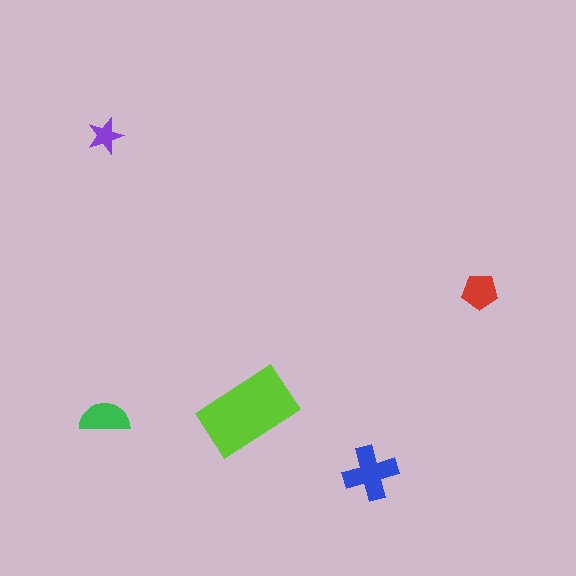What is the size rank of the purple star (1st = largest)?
5th.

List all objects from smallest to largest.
The purple star, the red pentagon, the green semicircle, the blue cross, the lime rectangle.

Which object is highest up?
The purple star is topmost.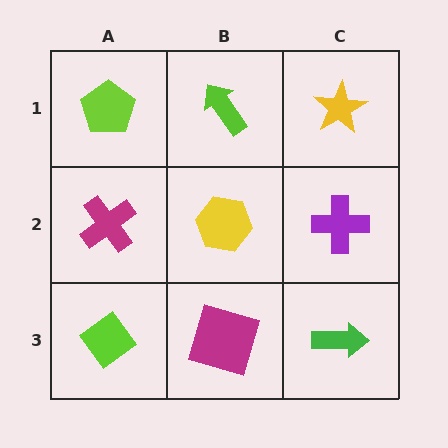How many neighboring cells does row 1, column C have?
2.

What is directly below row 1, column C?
A purple cross.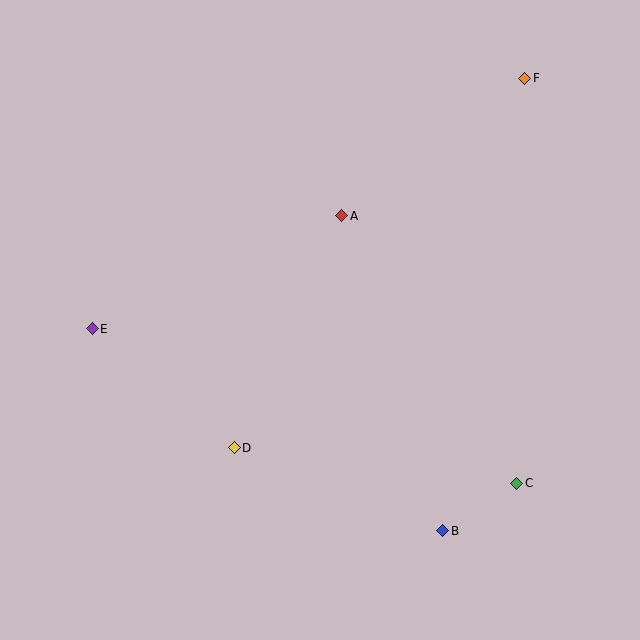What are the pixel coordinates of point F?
Point F is at (525, 78).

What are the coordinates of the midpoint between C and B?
The midpoint between C and B is at (480, 507).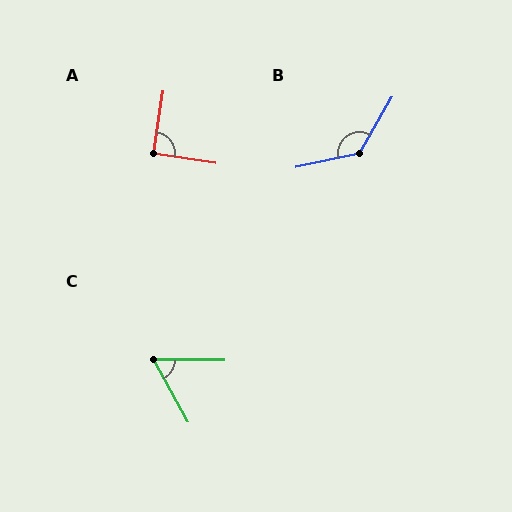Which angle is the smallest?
C, at approximately 60 degrees.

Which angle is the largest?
B, at approximately 132 degrees.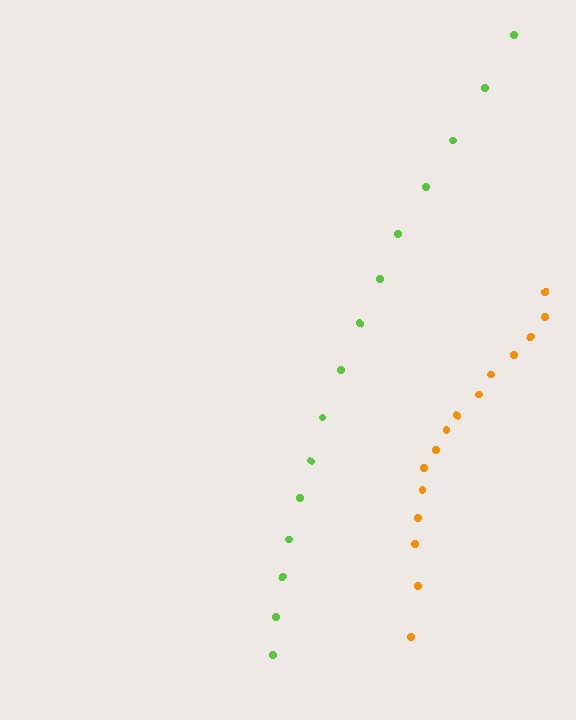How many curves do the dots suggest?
There are 2 distinct paths.